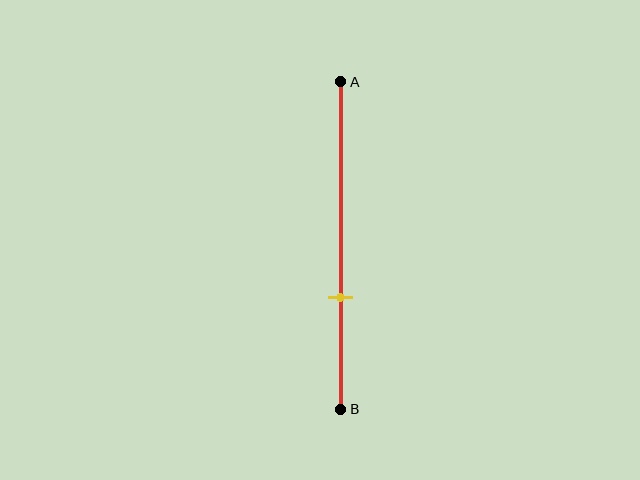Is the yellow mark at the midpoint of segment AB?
No, the mark is at about 65% from A, not at the 50% midpoint.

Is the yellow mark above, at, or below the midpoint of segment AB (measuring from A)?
The yellow mark is below the midpoint of segment AB.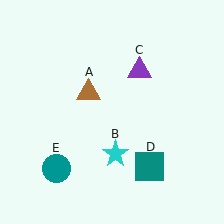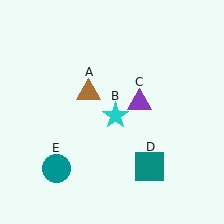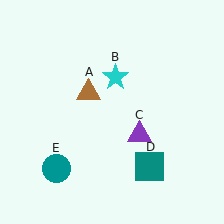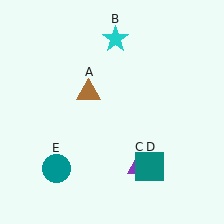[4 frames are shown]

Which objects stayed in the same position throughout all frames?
Brown triangle (object A) and teal square (object D) and teal circle (object E) remained stationary.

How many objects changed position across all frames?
2 objects changed position: cyan star (object B), purple triangle (object C).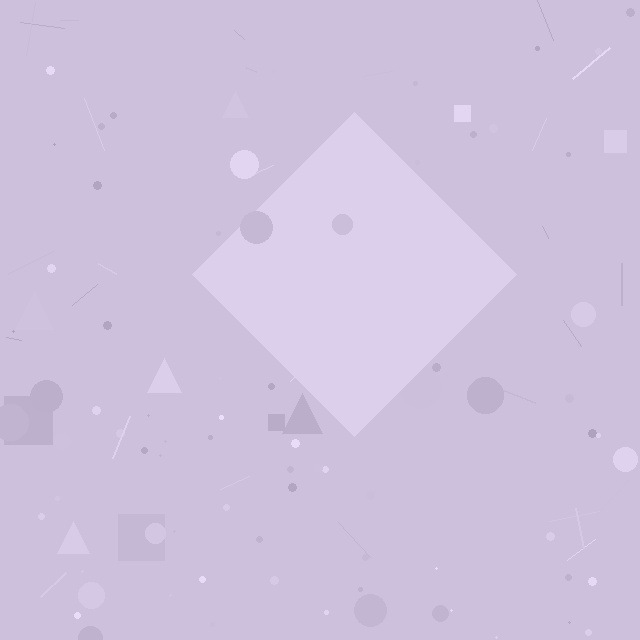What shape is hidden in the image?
A diamond is hidden in the image.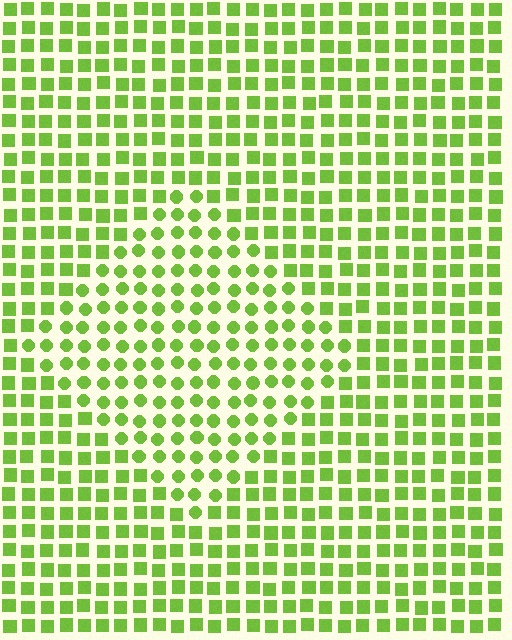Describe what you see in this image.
The image is filled with small lime elements arranged in a uniform grid. A diamond-shaped region contains circles, while the surrounding area contains squares. The boundary is defined purely by the change in element shape.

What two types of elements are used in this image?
The image uses circles inside the diamond region and squares outside it.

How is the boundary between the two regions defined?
The boundary is defined by a change in element shape: circles inside vs. squares outside. All elements share the same color and spacing.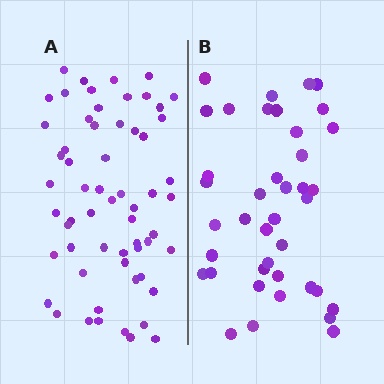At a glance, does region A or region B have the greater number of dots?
Region A (the left region) has more dots.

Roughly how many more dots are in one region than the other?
Region A has approximately 20 more dots than region B.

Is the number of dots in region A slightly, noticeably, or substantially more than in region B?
Region A has substantially more. The ratio is roughly 1.5 to 1.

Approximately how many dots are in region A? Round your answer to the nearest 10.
About 60 dots.